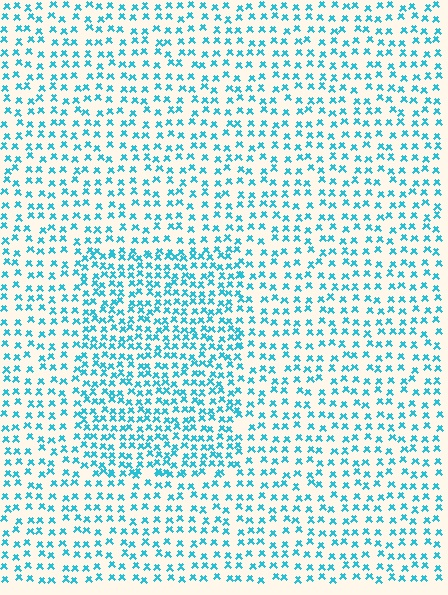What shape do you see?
I see a rectangle.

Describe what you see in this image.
The image contains small cyan elements arranged at two different densities. A rectangle-shaped region is visible where the elements are more densely packed than the surrounding area.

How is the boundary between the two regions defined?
The boundary is defined by a change in element density (approximately 1.7x ratio). All elements are the same color, size, and shape.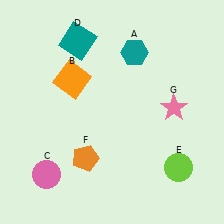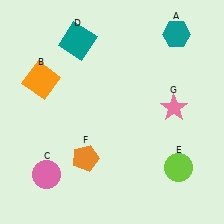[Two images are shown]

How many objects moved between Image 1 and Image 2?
2 objects moved between the two images.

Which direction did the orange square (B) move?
The orange square (B) moved left.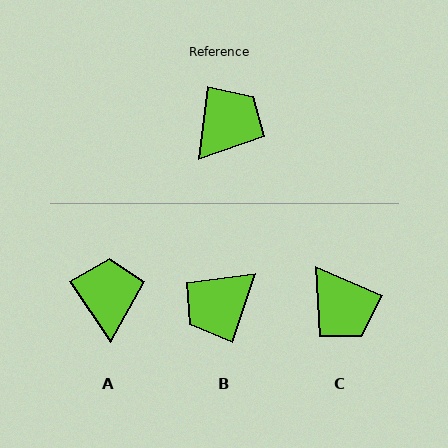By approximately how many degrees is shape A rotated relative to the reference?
Approximately 42 degrees counter-clockwise.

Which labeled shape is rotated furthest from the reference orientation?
B, about 169 degrees away.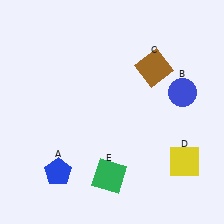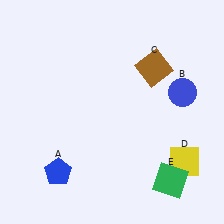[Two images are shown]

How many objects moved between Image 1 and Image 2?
1 object moved between the two images.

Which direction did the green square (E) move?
The green square (E) moved right.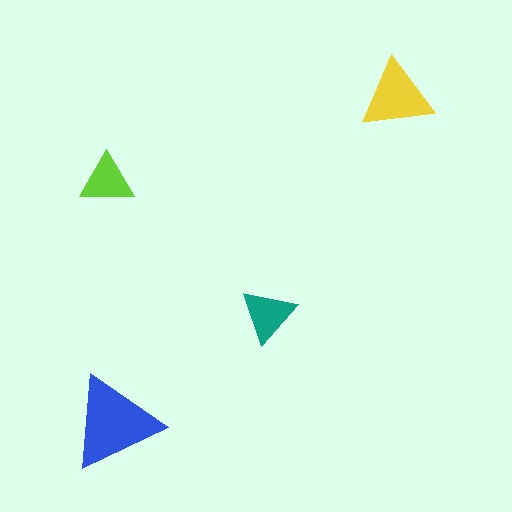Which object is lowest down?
The blue triangle is bottommost.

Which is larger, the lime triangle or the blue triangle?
The blue one.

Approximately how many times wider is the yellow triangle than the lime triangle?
About 1.5 times wider.